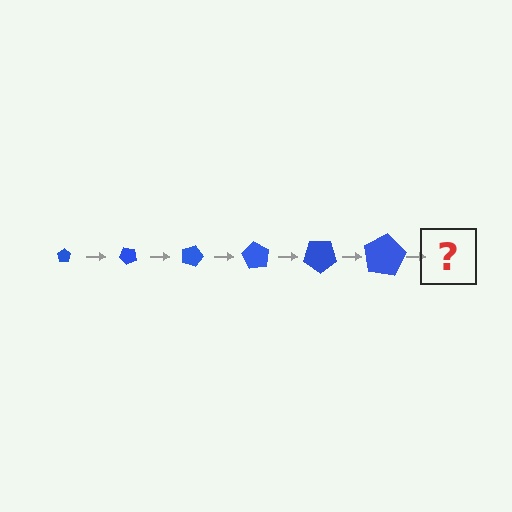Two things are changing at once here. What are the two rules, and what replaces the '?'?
The two rules are that the pentagon grows larger each step and it rotates 45 degrees each step. The '?' should be a pentagon, larger than the previous one and rotated 270 degrees from the start.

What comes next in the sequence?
The next element should be a pentagon, larger than the previous one and rotated 270 degrees from the start.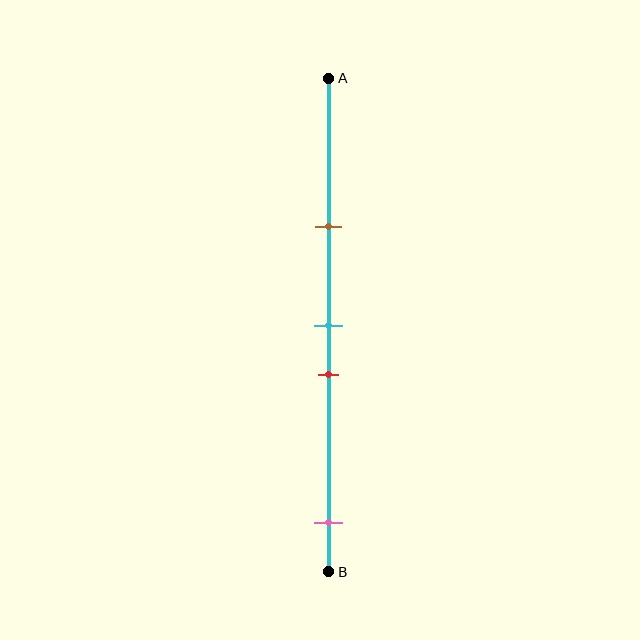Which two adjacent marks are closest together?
The cyan and red marks are the closest adjacent pair.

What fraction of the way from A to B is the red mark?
The red mark is approximately 60% (0.6) of the way from A to B.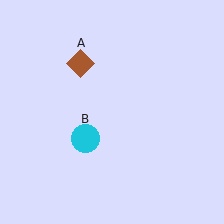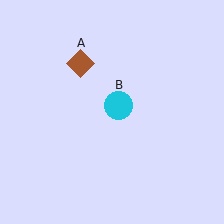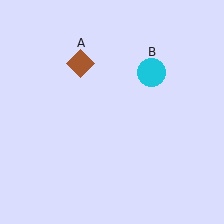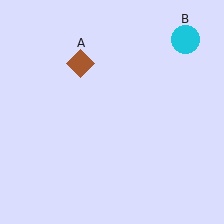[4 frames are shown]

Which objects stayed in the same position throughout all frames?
Brown diamond (object A) remained stationary.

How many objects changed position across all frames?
1 object changed position: cyan circle (object B).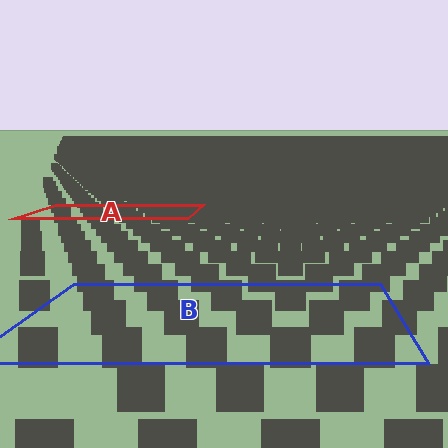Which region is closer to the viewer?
Region B is closer. The texture elements there are larger and more spread out.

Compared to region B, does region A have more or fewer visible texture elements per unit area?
Region A has more texture elements per unit area — they are packed more densely because it is farther away.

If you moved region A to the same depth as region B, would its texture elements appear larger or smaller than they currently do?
They would appear larger. At a closer depth, the same texture elements are projected at a bigger on-screen size.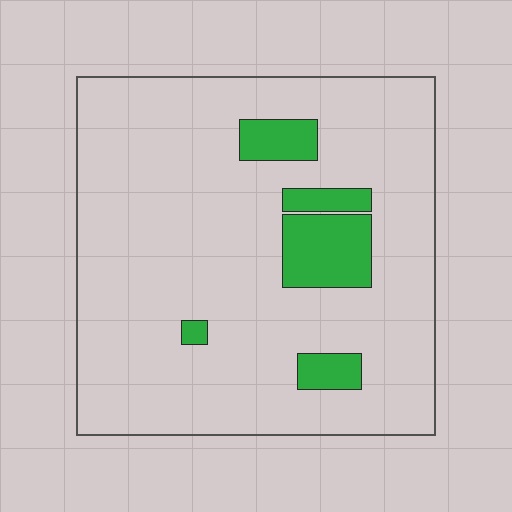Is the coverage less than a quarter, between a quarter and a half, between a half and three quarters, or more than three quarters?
Less than a quarter.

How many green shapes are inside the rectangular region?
5.